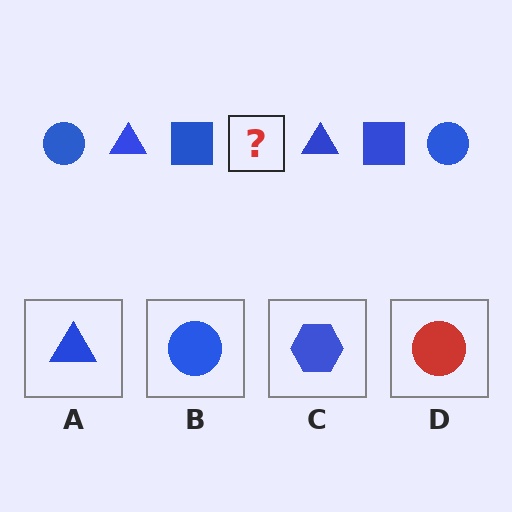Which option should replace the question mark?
Option B.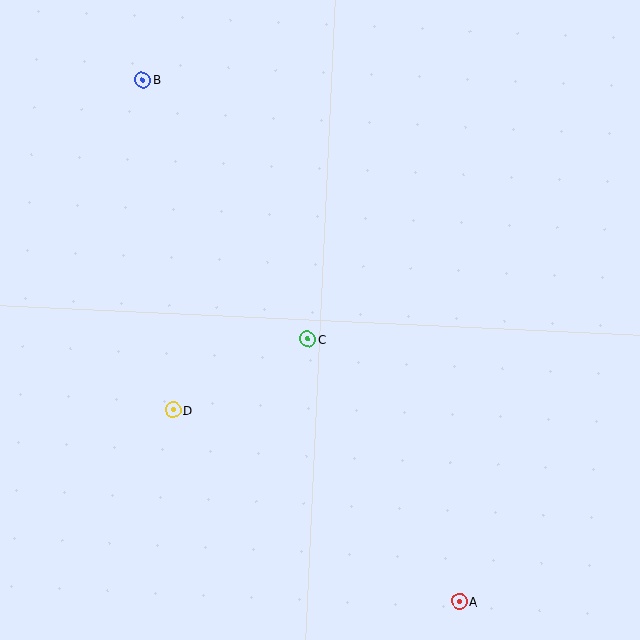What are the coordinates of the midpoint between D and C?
The midpoint between D and C is at (240, 374).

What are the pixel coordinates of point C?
Point C is at (308, 339).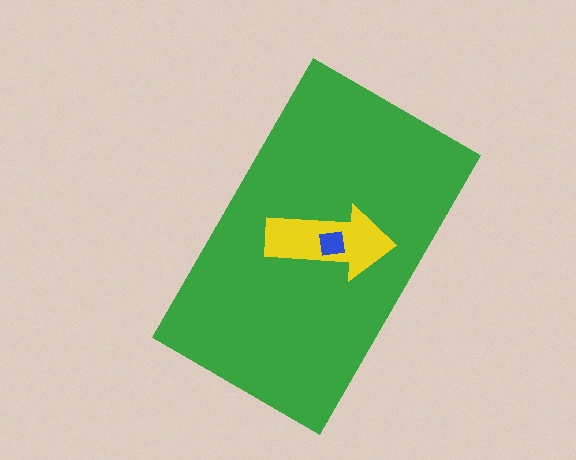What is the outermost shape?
The green rectangle.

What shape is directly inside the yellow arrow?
The blue square.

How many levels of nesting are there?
3.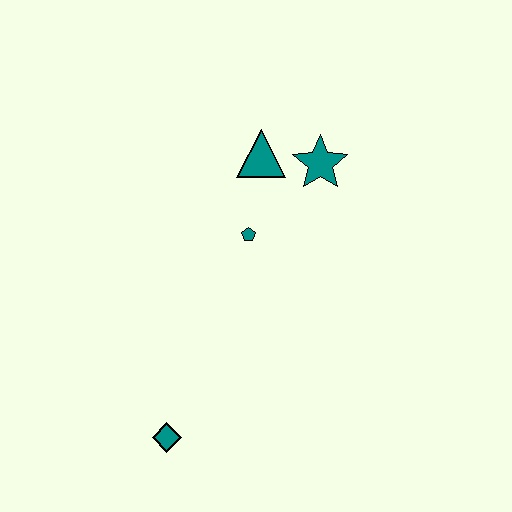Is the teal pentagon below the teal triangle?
Yes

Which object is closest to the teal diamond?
The teal pentagon is closest to the teal diamond.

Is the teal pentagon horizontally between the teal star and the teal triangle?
No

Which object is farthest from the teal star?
The teal diamond is farthest from the teal star.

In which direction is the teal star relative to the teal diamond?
The teal star is above the teal diamond.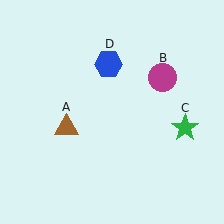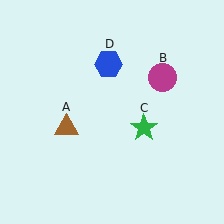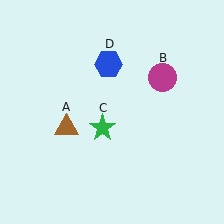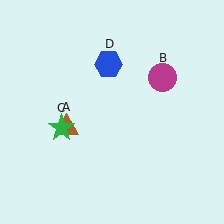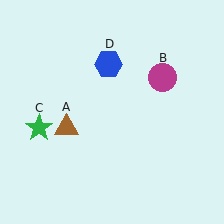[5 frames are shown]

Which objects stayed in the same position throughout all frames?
Brown triangle (object A) and magenta circle (object B) and blue hexagon (object D) remained stationary.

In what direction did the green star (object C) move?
The green star (object C) moved left.